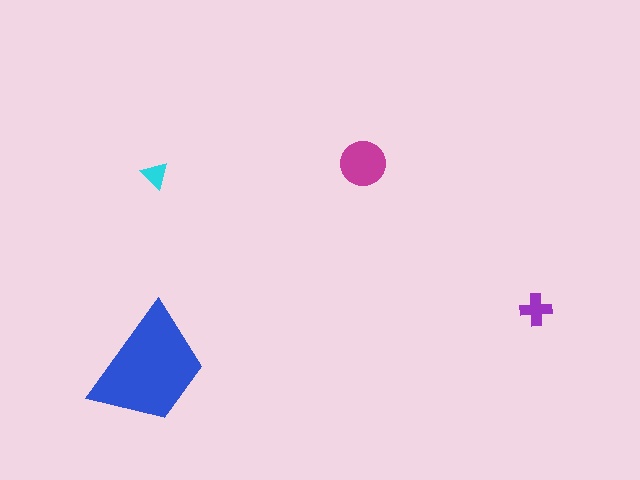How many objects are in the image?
There are 4 objects in the image.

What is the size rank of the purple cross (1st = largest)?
3rd.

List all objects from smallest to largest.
The cyan triangle, the purple cross, the magenta circle, the blue trapezoid.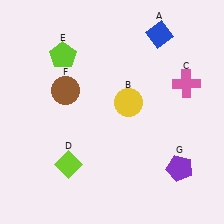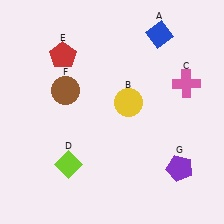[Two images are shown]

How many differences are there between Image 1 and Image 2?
There is 1 difference between the two images.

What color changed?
The pentagon (E) changed from lime in Image 1 to red in Image 2.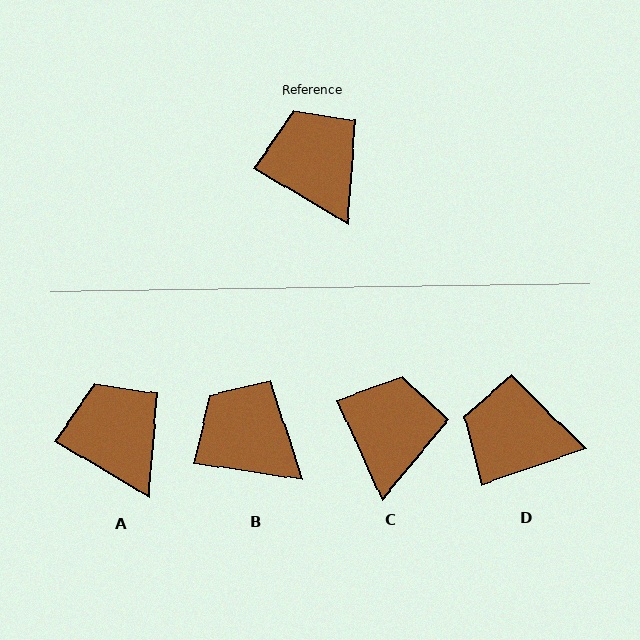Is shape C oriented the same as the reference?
No, it is off by about 35 degrees.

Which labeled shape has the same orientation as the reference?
A.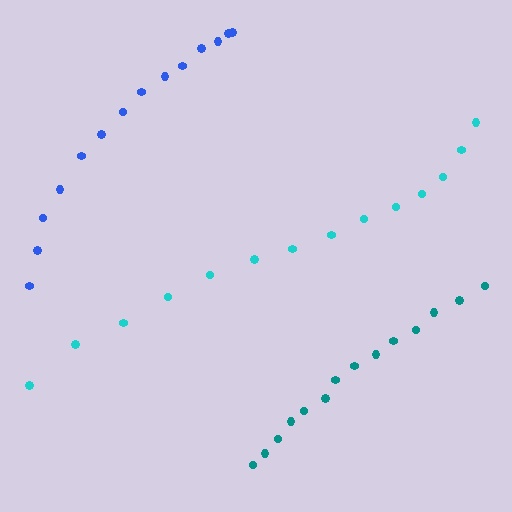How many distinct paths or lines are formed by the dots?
There are 3 distinct paths.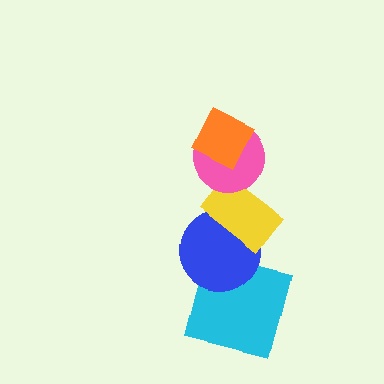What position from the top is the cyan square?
The cyan square is 5th from the top.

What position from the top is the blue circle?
The blue circle is 4th from the top.